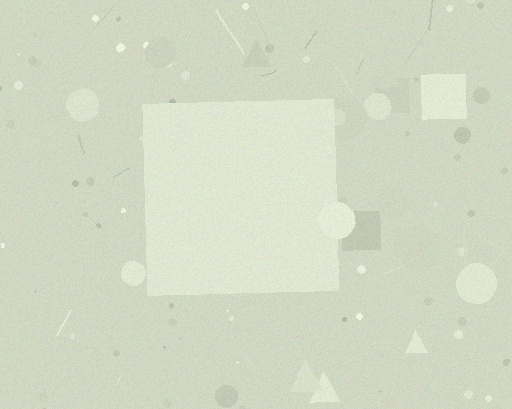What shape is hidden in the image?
A square is hidden in the image.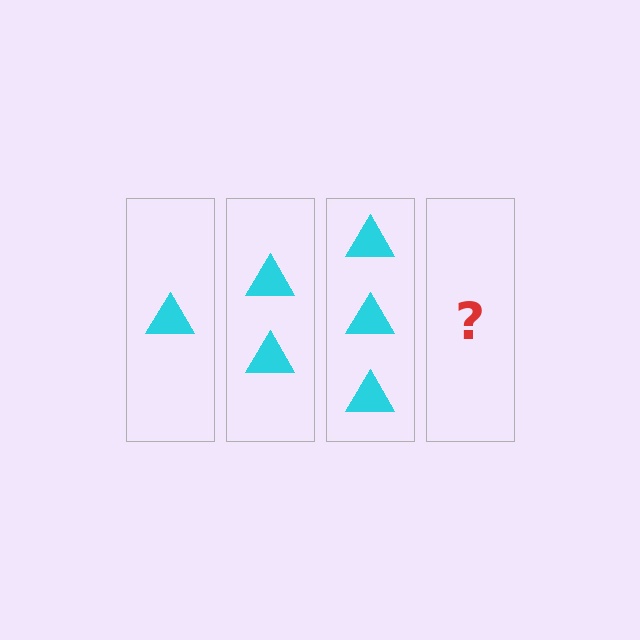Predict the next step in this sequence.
The next step is 4 triangles.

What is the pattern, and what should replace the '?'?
The pattern is that each step adds one more triangle. The '?' should be 4 triangles.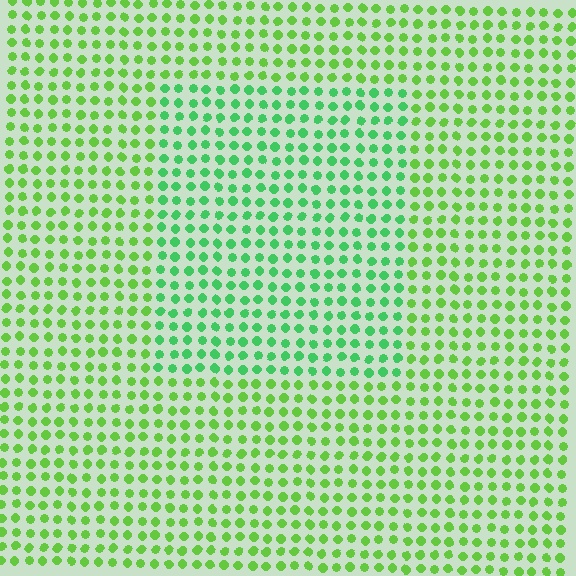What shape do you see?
I see a rectangle.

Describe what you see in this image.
The image is filled with small lime elements in a uniform arrangement. A rectangle-shaped region is visible where the elements are tinted to a slightly different hue, forming a subtle color boundary.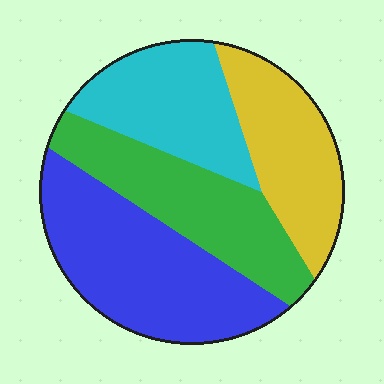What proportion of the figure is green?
Green takes up about one quarter (1/4) of the figure.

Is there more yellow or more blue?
Blue.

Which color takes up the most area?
Blue, at roughly 35%.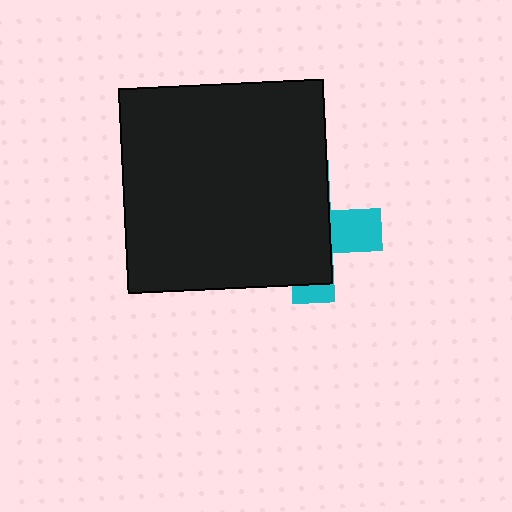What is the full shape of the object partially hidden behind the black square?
The partially hidden object is a cyan cross.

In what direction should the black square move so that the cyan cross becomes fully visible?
The black square should move left. That is the shortest direction to clear the overlap and leave the cyan cross fully visible.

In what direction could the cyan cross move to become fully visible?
The cyan cross could move right. That would shift it out from behind the black square entirely.